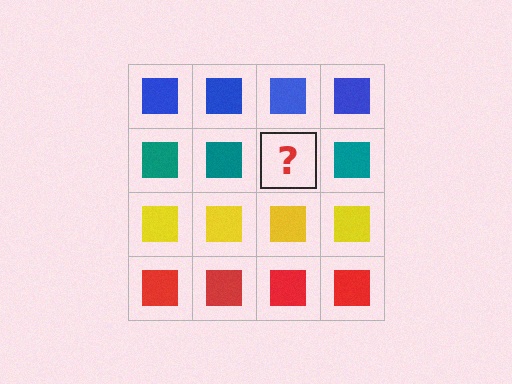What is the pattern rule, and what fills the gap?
The rule is that each row has a consistent color. The gap should be filled with a teal square.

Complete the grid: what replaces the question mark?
The question mark should be replaced with a teal square.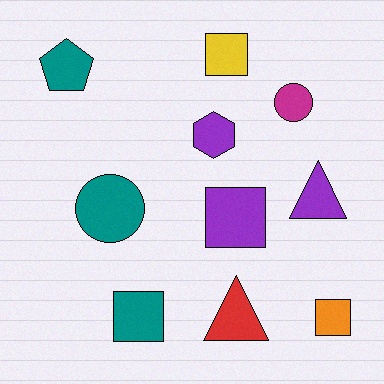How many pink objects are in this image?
There are no pink objects.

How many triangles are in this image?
There are 2 triangles.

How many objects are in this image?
There are 10 objects.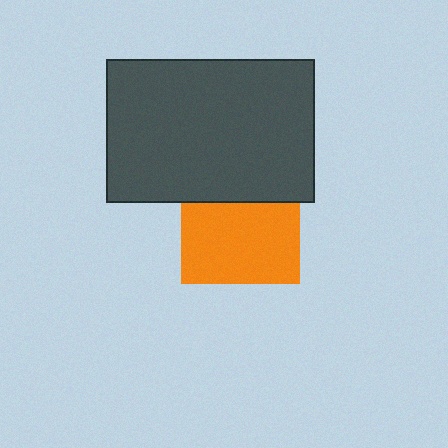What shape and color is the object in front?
The object in front is a dark gray rectangle.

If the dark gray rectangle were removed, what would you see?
You would see the complete orange square.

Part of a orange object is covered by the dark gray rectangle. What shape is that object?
It is a square.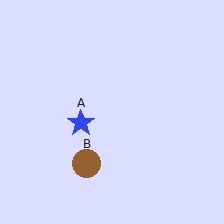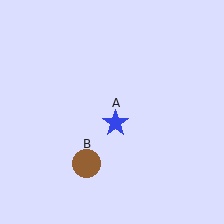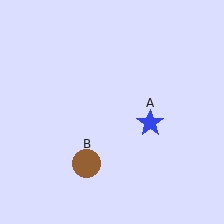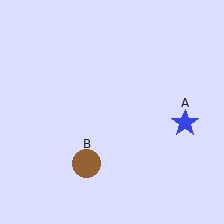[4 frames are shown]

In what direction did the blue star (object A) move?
The blue star (object A) moved right.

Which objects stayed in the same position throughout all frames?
Brown circle (object B) remained stationary.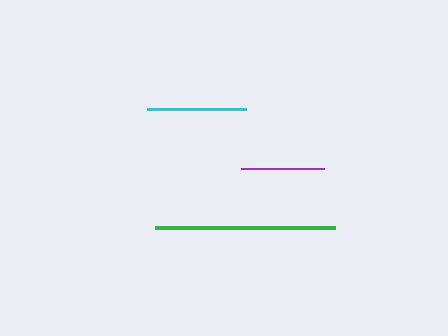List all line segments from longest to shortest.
From longest to shortest: green, cyan, purple.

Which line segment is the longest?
The green line is the longest at approximately 180 pixels.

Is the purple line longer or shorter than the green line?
The green line is longer than the purple line.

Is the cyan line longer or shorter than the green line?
The green line is longer than the cyan line.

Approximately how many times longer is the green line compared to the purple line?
The green line is approximately 2.2 times the length of the purple line.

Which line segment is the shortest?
The purple line is the shortest at approximately 83 pixels.